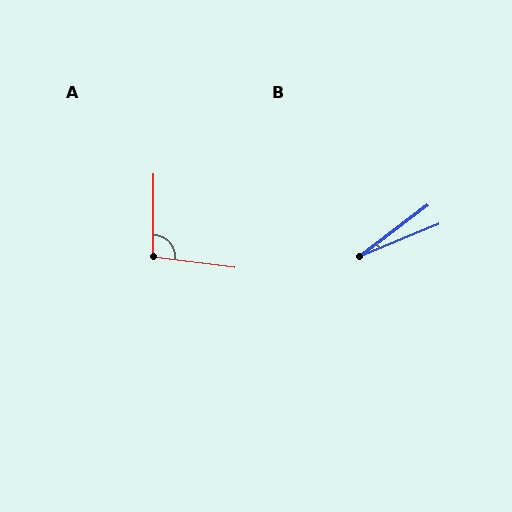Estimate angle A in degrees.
Approximately 97 degrees.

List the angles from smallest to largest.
B (15°), A (97°).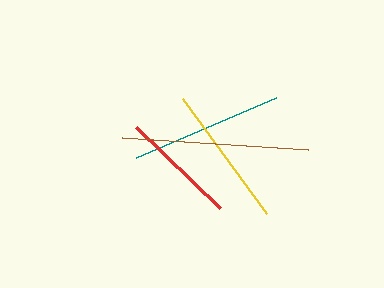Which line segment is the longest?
The brown line is the longest at approximately 186 pixels.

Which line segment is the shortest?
The red line is the shortest at approximately 117 pixels.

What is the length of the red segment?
The red segment is approximately 117 pixels long.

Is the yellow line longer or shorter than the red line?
The yellow line is longer than the red line.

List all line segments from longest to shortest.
From longest to shortest: brown, teal, yellow, red.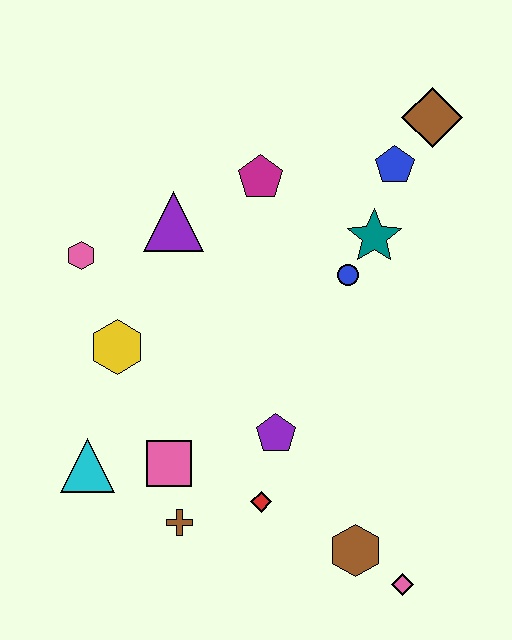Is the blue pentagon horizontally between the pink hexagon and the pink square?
No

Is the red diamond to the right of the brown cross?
Yes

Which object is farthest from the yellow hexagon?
The brown diamond is farthest from the yellow hexagon.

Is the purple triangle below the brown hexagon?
No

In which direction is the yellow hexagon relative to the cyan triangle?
The yellow hexagon is above the cyan triangle.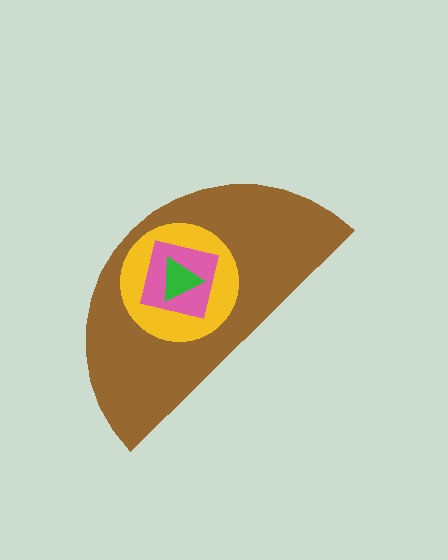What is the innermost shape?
The green triangle.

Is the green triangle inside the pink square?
Yes.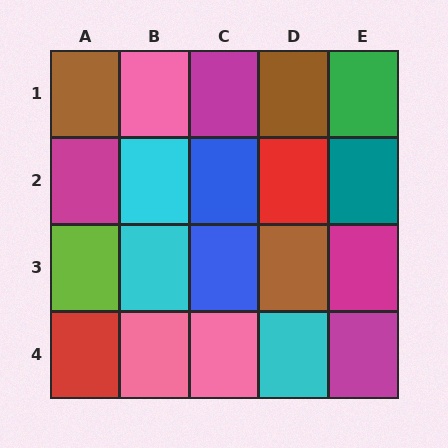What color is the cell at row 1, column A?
Brown.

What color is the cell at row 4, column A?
Red.